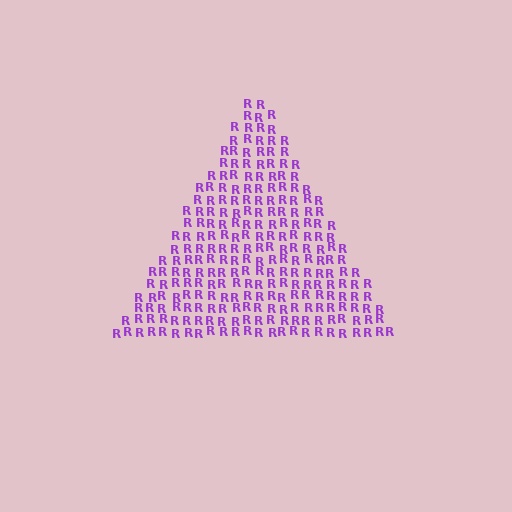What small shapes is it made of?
It is made of small letter R's.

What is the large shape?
The large shape is a triangle.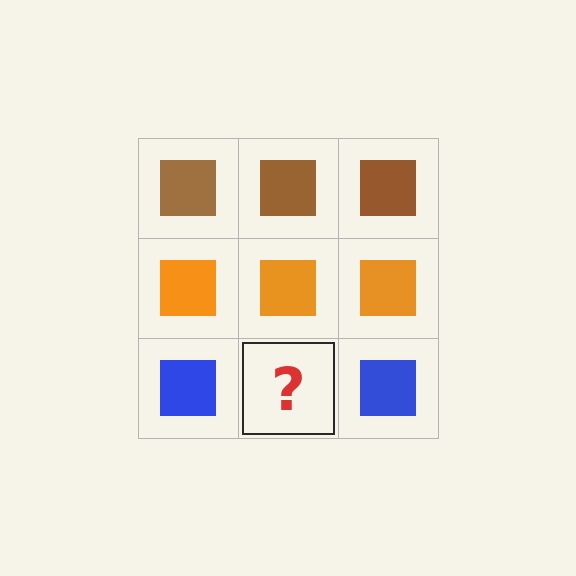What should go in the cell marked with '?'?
The missing cell should contain a blue square.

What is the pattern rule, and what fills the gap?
The rule is that each row has a consistent color. The gap should be filled with a blue square.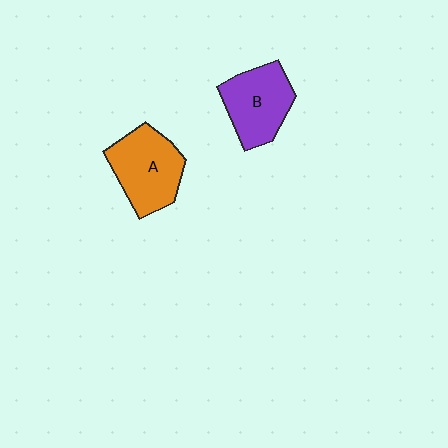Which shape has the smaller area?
Shape B (purple).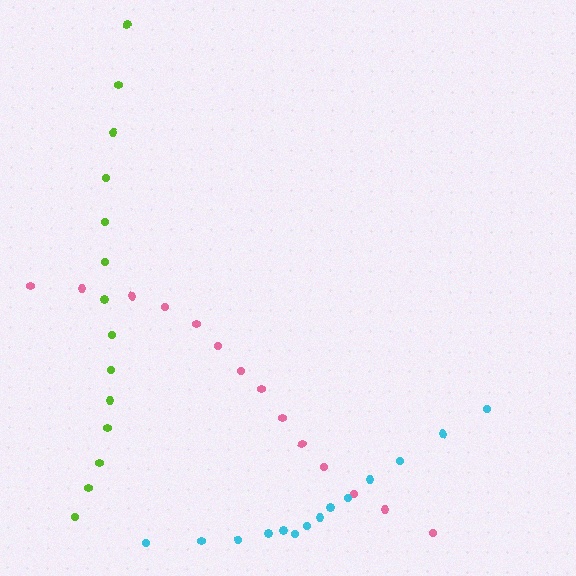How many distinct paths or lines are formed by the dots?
There are 3 distinct paths.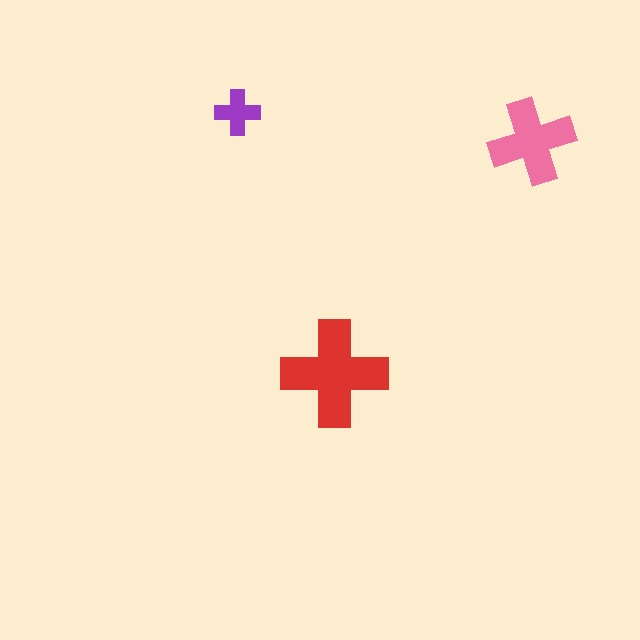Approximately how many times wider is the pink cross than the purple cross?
About 2 times wider.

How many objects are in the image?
There are 3 objects in the image.